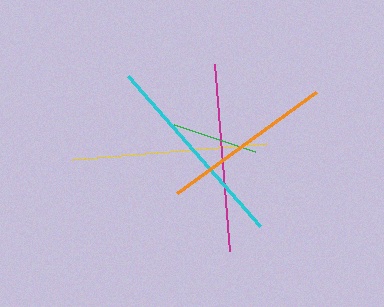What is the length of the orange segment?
The orange segment is approximately 172 pixels long.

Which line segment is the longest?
The cyan line is the longest at approximately 199 pixels.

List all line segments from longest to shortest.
From longest to shortest: cyan, yellow, magenta, orange, green.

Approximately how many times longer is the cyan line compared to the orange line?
The cyan line is approximately 1.2 times the length of the orange line.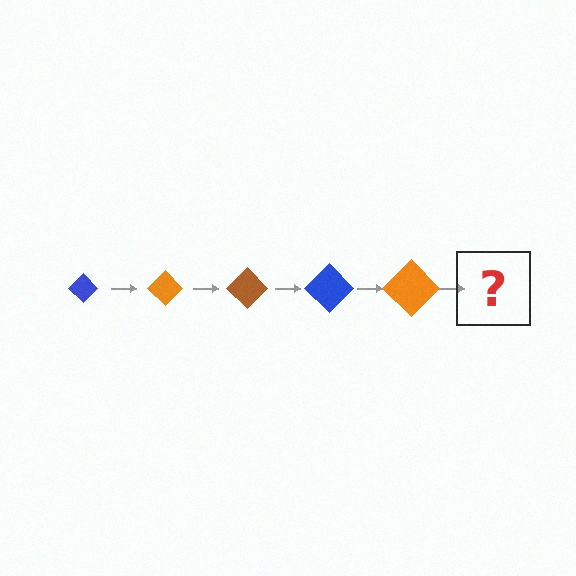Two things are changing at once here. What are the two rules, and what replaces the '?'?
The two rules are that the diamond grows larger each step and the color cycles through blue, orange, and brown. The '?' should be a brown diamond, larger than the previous one.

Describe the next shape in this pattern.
It should be a brown diamond, larger than the previous one.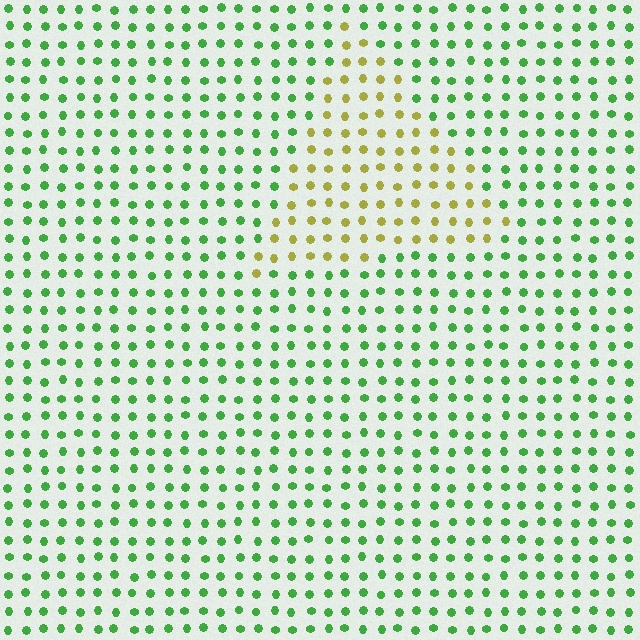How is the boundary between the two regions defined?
The boundary is defined purely by a slight shift in hue (about 58 degrees). Spacing, size, and orientation are identical on both sides.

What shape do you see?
I see a triangle.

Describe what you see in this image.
The image is filled with small green elements in a uniform arrangement. A triangle-shaped region is visible where the elements are tinted to a slightly different hue, forming a subtle color boundary.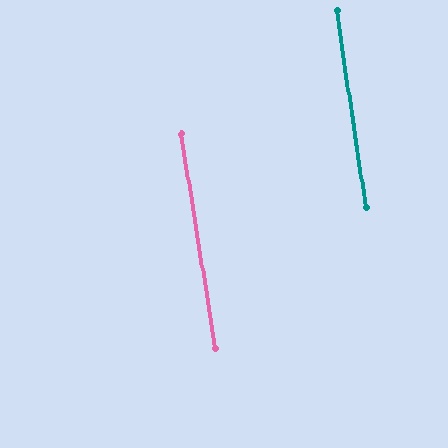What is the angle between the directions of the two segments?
Approximately 1 degree.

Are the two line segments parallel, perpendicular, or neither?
Parallel — their directions differ by only 0.8°.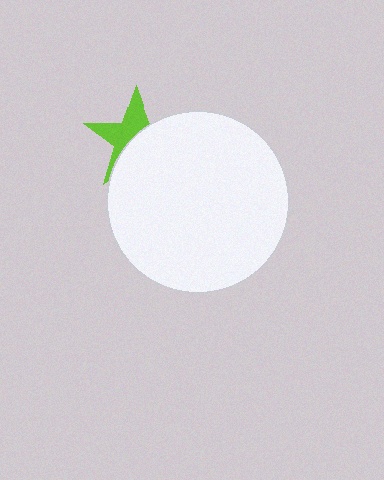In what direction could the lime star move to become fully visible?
The lime star could move toward the upper-left. That would shift it out from behind the white circle entirely.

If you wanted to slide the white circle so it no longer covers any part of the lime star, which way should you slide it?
Slide it toward the lower-right — that is the most direct way to separate the two shapes.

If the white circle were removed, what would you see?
You would see the complete lime star.